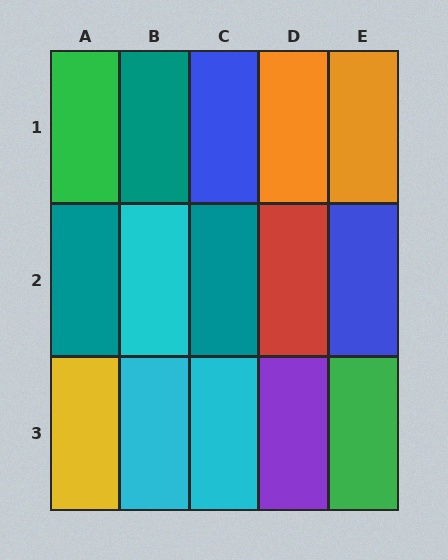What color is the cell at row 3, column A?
Yellow.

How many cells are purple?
1 cell is purple.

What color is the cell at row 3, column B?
Cyan.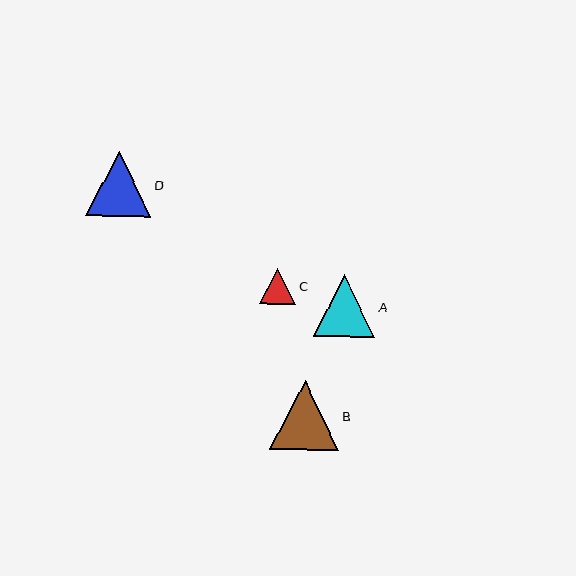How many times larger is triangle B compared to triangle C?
Triangle B is approximately 1.9 times the size of triangle C.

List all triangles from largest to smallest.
From largest to smallest: B, D, A, C.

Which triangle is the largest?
Triangle B is the largest with a size of approximately 69 pixels.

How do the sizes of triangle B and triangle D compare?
Triangle B and triangle D are approximately the same size.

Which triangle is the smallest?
Triangle C is the smallest with a size of approximately 36 pixels.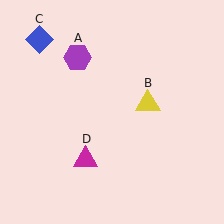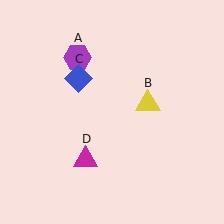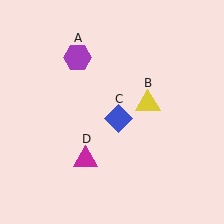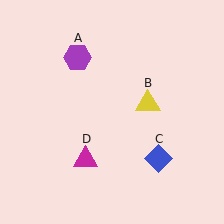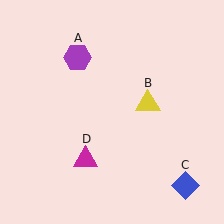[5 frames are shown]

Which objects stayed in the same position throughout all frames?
Purple hexagon (object A) and yellow triangle (object B) and magenta triangle (object D) remained stationary.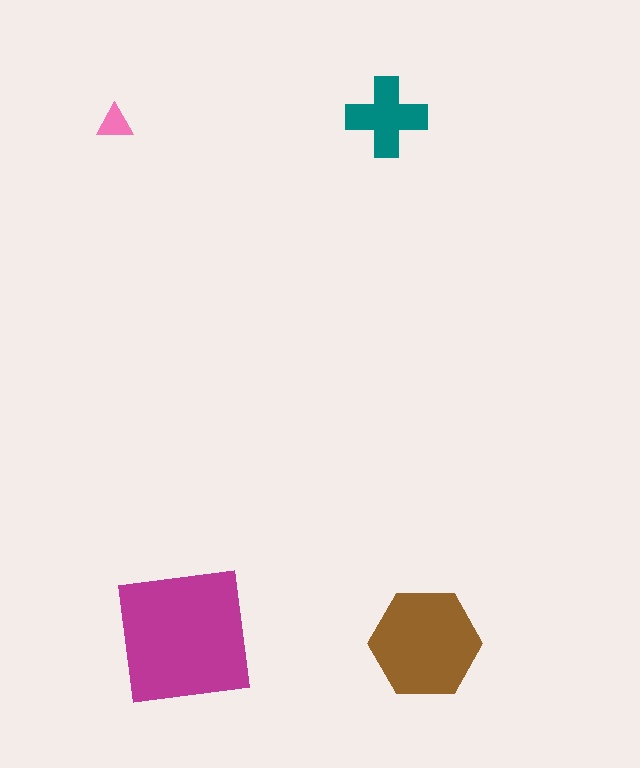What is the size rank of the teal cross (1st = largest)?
3rd.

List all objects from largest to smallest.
The magenta square, the brown hexagon, the teal cross, the pink triangle.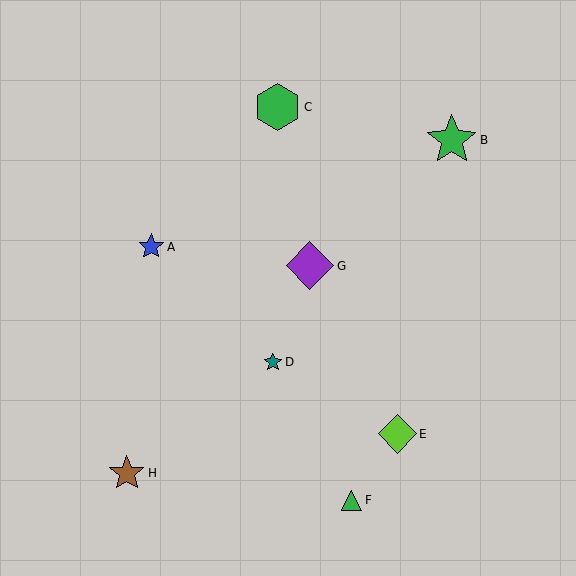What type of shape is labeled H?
Shape H is a brown star.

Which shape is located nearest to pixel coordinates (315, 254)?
The purple diamond (labeled G) at (310, 266) is nearest to that location.